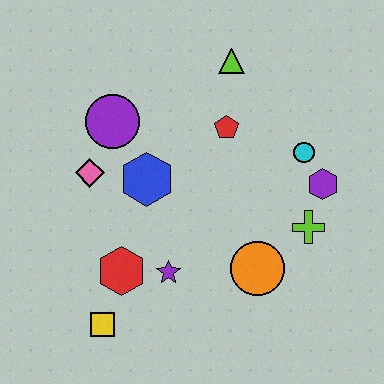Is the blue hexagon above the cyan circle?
No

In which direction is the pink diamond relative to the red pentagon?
The pink diamond is to the left of the red pentagon.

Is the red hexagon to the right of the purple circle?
Yes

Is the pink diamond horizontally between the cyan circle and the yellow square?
No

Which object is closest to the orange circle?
The lime cross is closest to the orange circle.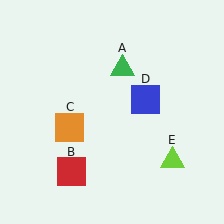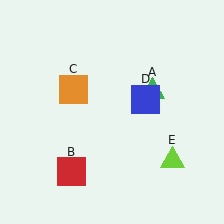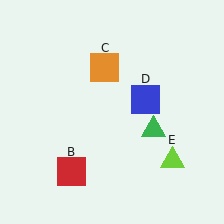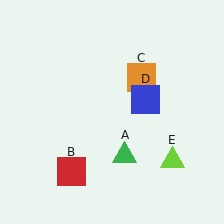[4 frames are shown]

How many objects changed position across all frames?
2 objects changed position: green triangle (object A), orange square (object C).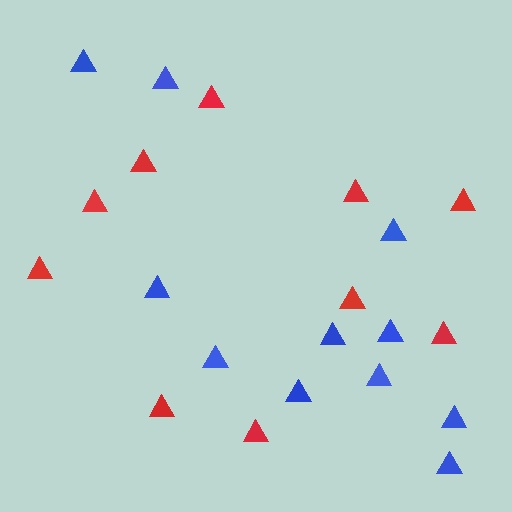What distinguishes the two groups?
There are 2 groups: one group of blue triangles (11) and one group of red triangles (10).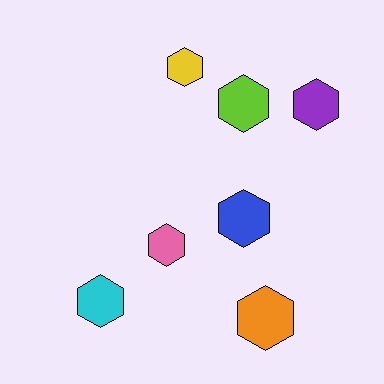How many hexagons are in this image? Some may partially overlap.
There are 7 hexagons.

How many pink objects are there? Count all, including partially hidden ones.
There is 1 pink object.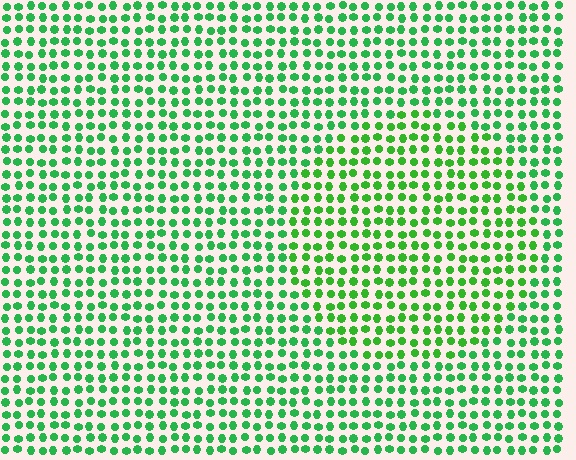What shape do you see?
I see a circle.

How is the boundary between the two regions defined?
The boundary is defined purely by a slight shift in hue (about 20 degrees). Spacing, size, and orientation are identical on both sides.